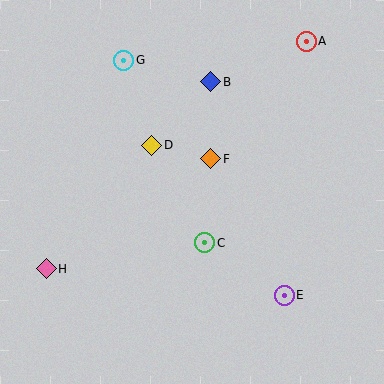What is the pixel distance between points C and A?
The distance between C and A is 225 pixels.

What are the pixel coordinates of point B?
Point B is at (210, 81).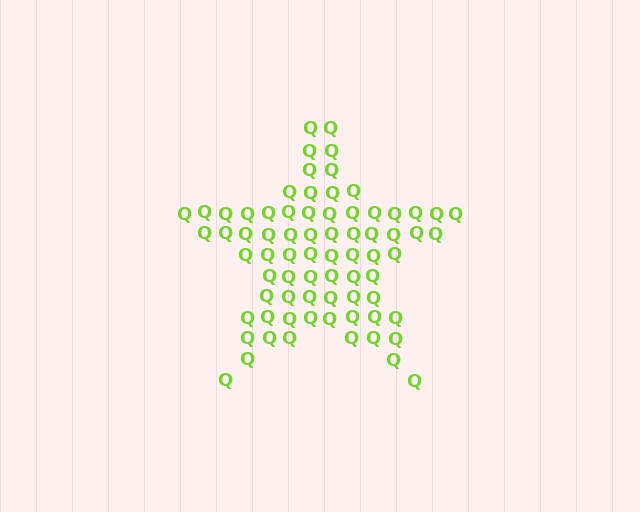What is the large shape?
The large shape is a star.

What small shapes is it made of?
It is made of small letter Q's.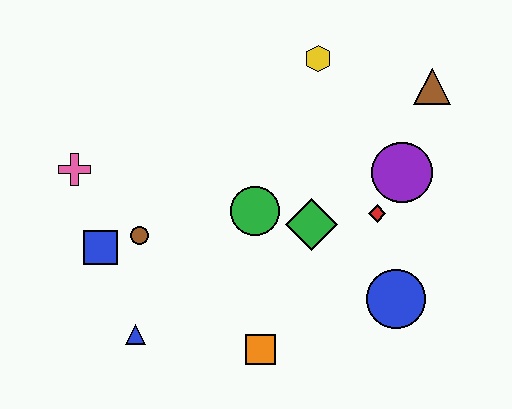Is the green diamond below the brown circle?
No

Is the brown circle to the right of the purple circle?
No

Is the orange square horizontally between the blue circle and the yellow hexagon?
No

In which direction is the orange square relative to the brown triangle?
The orange square is below the brown triangle.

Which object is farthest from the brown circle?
The brown triangle is farthest from the brown circle.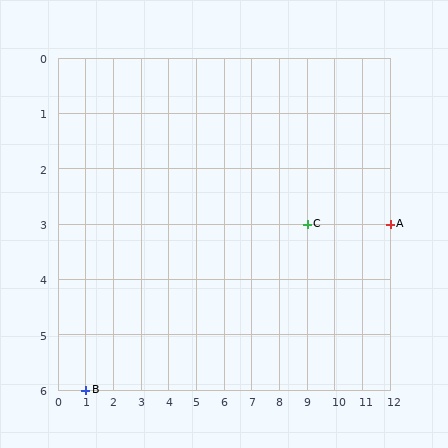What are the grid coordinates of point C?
Point C is at grid coordinates (9, 3).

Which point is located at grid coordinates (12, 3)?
Point A is at (12, 3).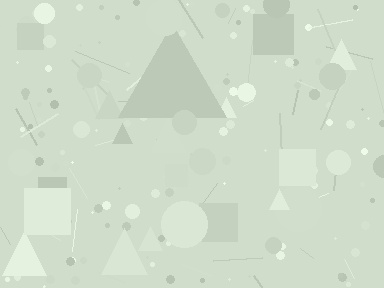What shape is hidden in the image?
A triangle is hidden in the image.